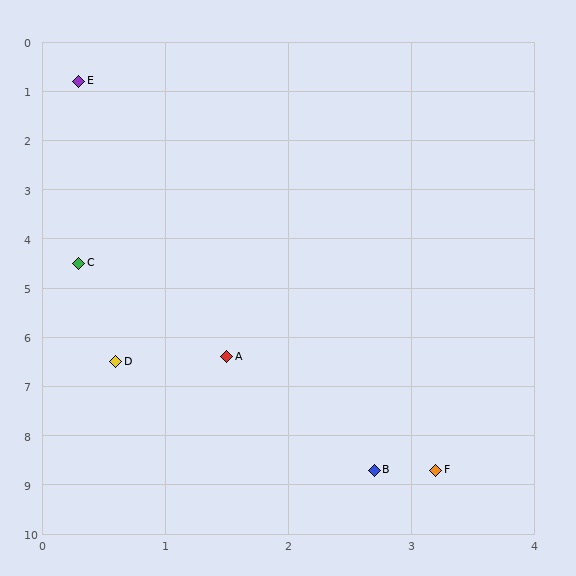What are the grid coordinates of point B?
Point B is at approximately (2.7, 8.7).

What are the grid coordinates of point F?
Point F is at approximately (3.2, 8.7).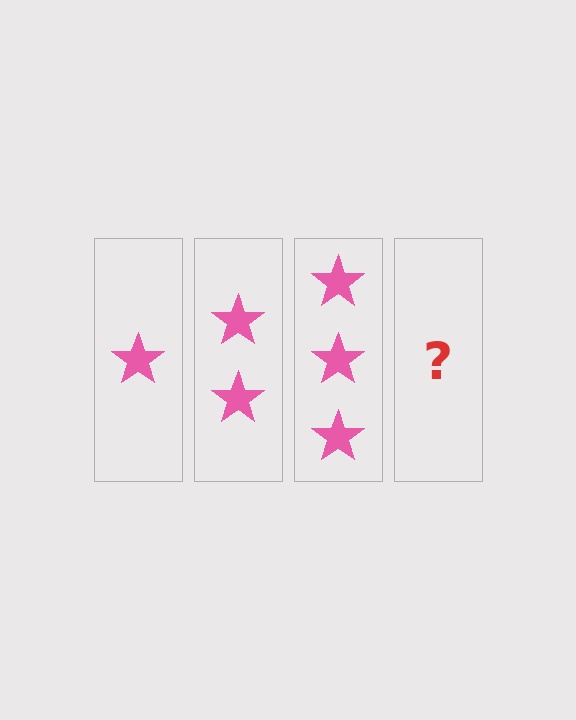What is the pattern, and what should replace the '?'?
The pattern is that each step adds one more star. The '?' should be 4 stars.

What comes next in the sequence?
The next element should be 4 stars.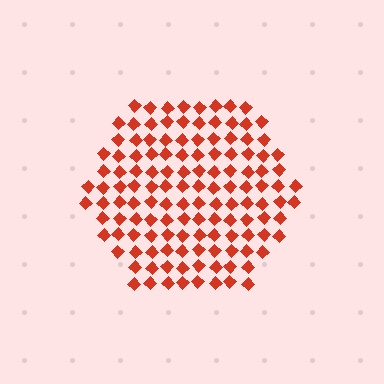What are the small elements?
The small elements are diamonds.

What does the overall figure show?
The overall figure shows a hexagon.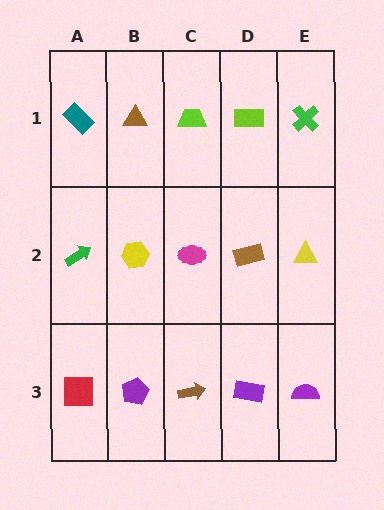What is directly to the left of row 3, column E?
A purple rectangle.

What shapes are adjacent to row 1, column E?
A yellow triangle (row 2, column E), a lime rectangle (row 1, column D).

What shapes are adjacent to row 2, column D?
A lime rectangle (row 1, column D), a purple rectangle (row 3, column D), a magenta ellipse (row 2, column C), a yellow triangle (row 2, column E).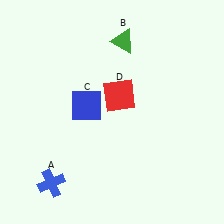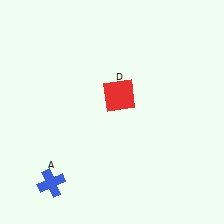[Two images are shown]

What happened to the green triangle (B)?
The green triangle (B) was removed in Image 2. It was in the top-right area of Image 1.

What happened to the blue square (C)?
The blue square (C) was removed in Image 2. It was in the top-left area of Image 1.